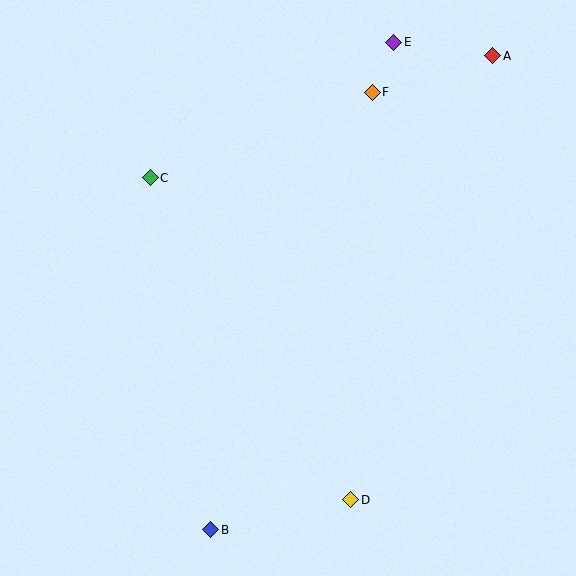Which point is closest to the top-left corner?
Point C is closest to the top-left corner.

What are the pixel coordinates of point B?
Point B is at (211, 530).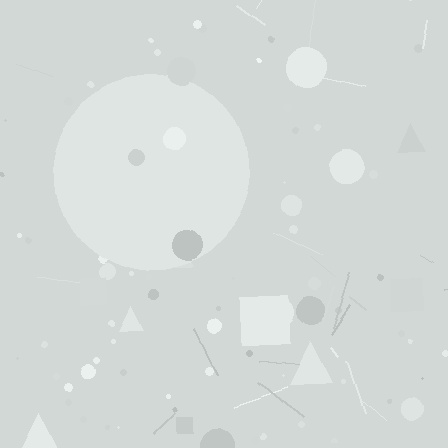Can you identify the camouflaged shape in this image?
The camouflaged shape is a circle.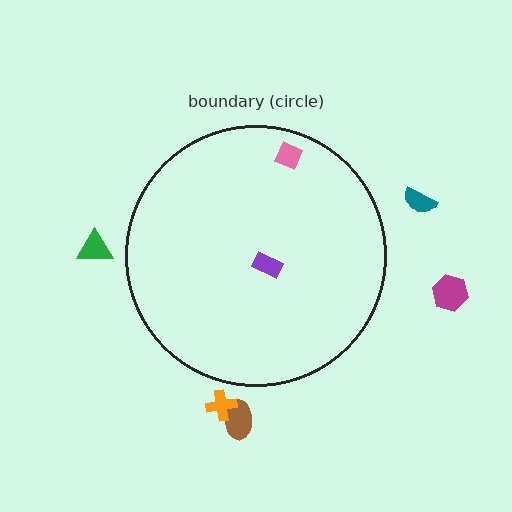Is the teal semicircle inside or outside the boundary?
Outside.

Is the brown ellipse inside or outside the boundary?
Outside.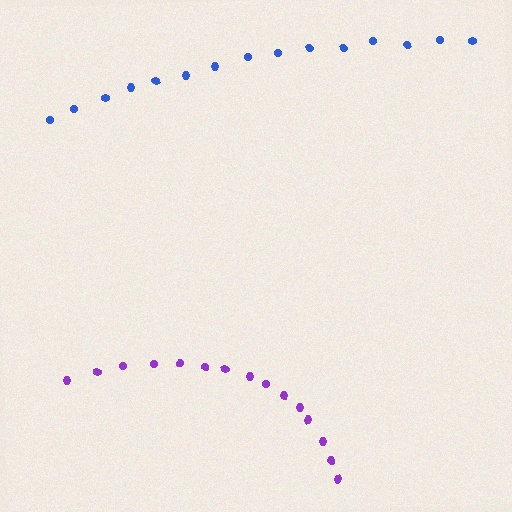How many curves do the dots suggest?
There are 2 distinct paths.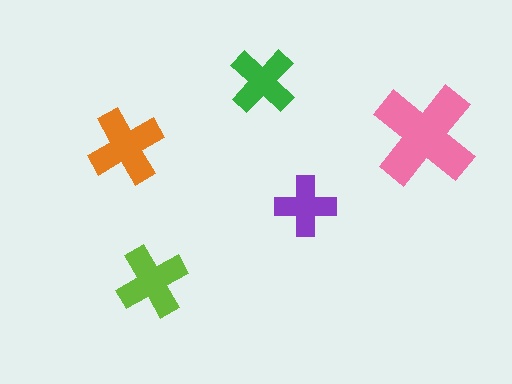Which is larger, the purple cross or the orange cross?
The orange one.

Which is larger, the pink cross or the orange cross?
The pink one.